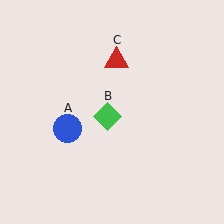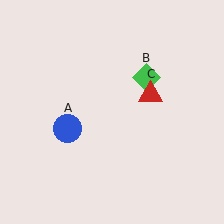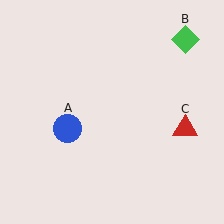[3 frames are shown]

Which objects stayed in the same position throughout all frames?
Blue circle (object A) remained stationary.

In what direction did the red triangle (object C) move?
The red triangle (object C) moved down and to the right.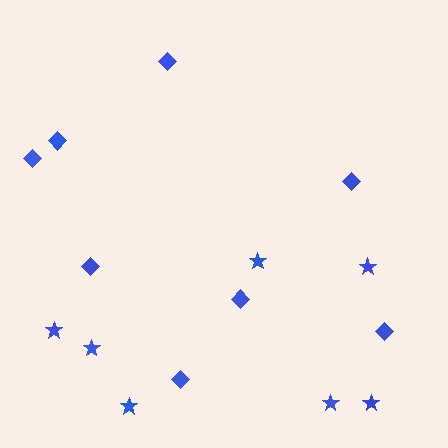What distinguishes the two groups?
There are 2 groups: one group of stars (7) and one group of diamonds (8).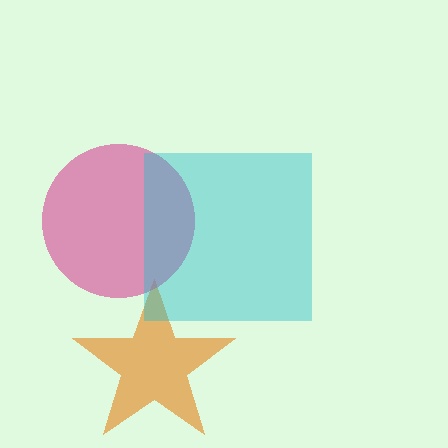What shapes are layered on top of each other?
The layered shapes are: an orange star, a magenta circle, a cyan square.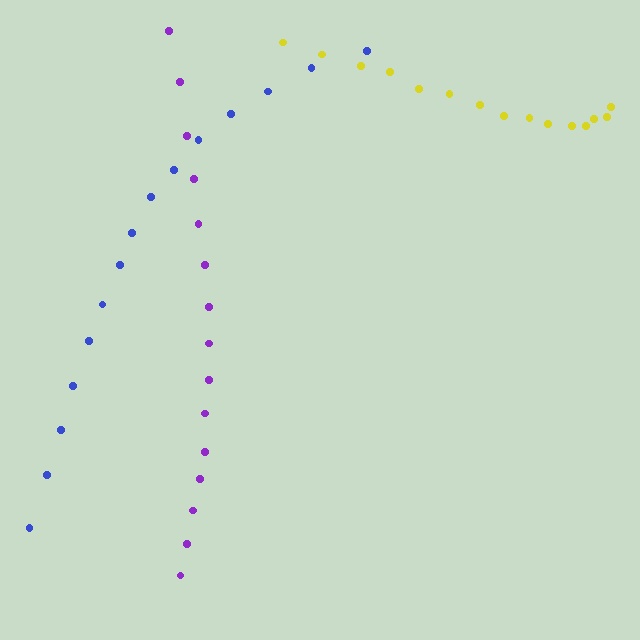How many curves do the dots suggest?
There are 3 distinct paths.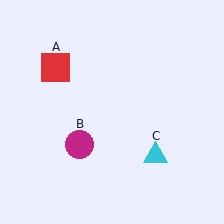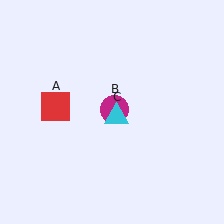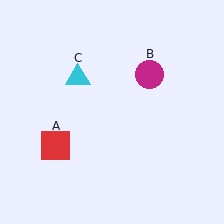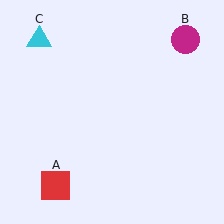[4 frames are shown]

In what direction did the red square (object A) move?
The red square (object A) moved down.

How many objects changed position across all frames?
3 objects changed position: red square (object A), magenta circle (object B), cyan triangle (object C).